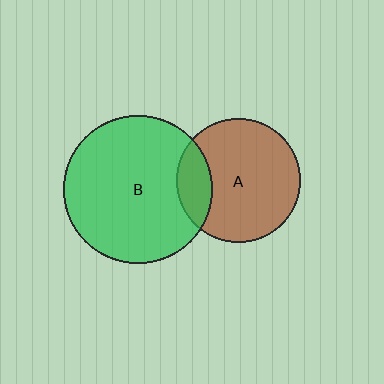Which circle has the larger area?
Circle B (green).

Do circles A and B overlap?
Yes.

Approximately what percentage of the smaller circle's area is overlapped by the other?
Approximately 20%.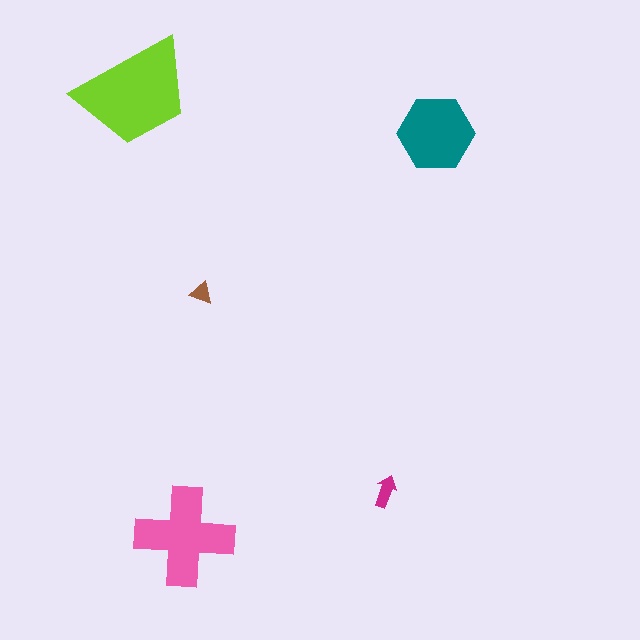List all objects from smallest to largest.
The brown triangle, the magenta arrow, the teal hexagon, the pink cross, the lime trapezoid.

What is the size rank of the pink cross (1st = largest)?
2nd.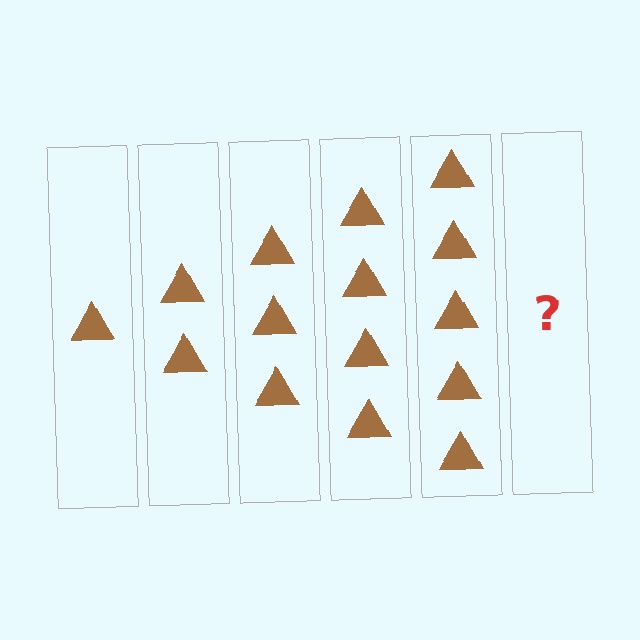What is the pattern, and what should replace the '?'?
The pattern is that each step adds one more triangle. The '?' should be 6 triangles.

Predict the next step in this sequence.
The next step is 6 triangles.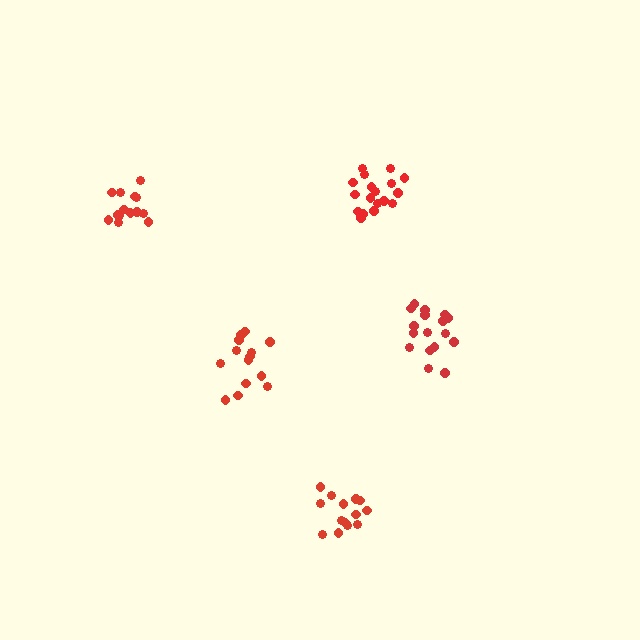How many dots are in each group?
Group 1: 17 dots, Group 2: 14 dots, Group 3: 14 dots, Group 4: 18 dots, Group 5: 14 dots (77 total).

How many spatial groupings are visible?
There are 5 spatial groupings.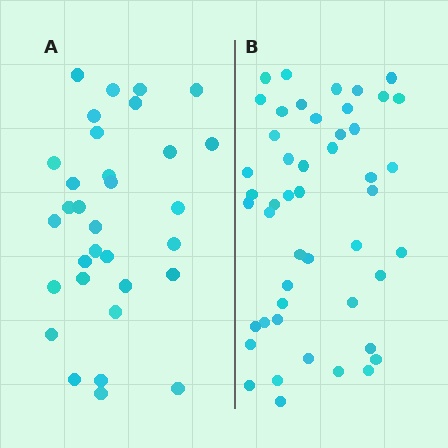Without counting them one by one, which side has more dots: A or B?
Region B (the right region) has more dots.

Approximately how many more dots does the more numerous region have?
Region B has approximately 15 more dots than region A.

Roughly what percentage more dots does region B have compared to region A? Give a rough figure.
About 50% more.